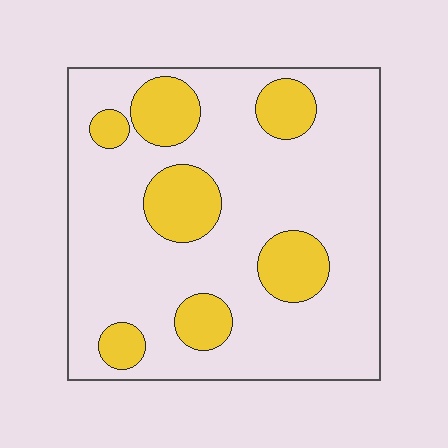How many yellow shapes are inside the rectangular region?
7.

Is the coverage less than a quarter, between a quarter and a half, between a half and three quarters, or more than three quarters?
Less than a quarter.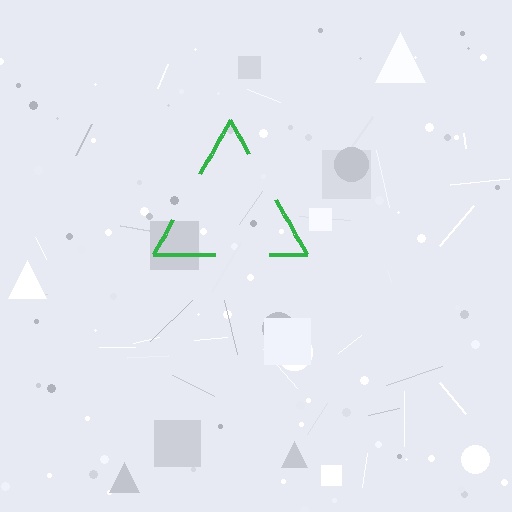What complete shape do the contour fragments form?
The contour fragments form a triangle.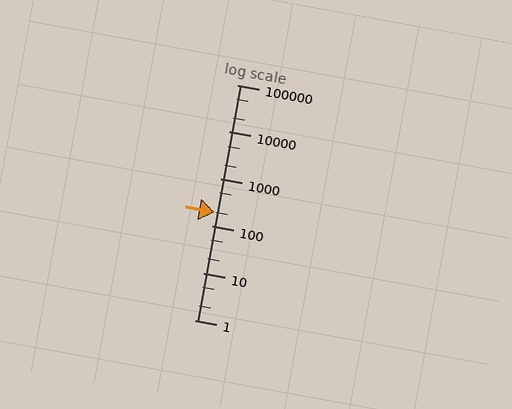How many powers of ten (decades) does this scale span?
The scale spans 5 decades, from 1 to 100000.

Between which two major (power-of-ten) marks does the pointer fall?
The pointer is between 100 and 1000.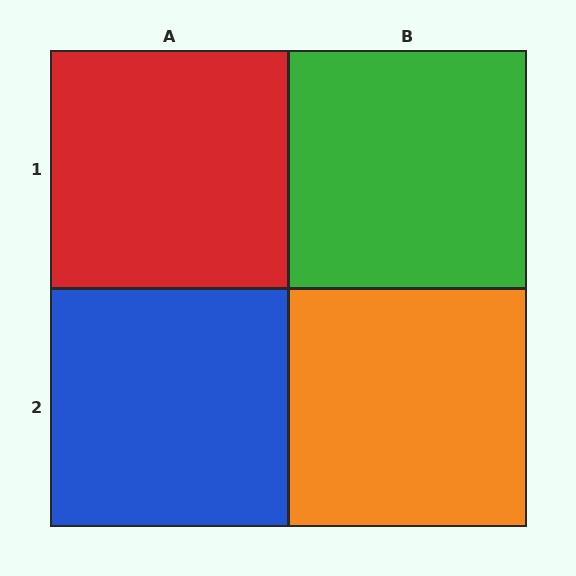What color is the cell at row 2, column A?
Blue.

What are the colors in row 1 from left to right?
Red, green.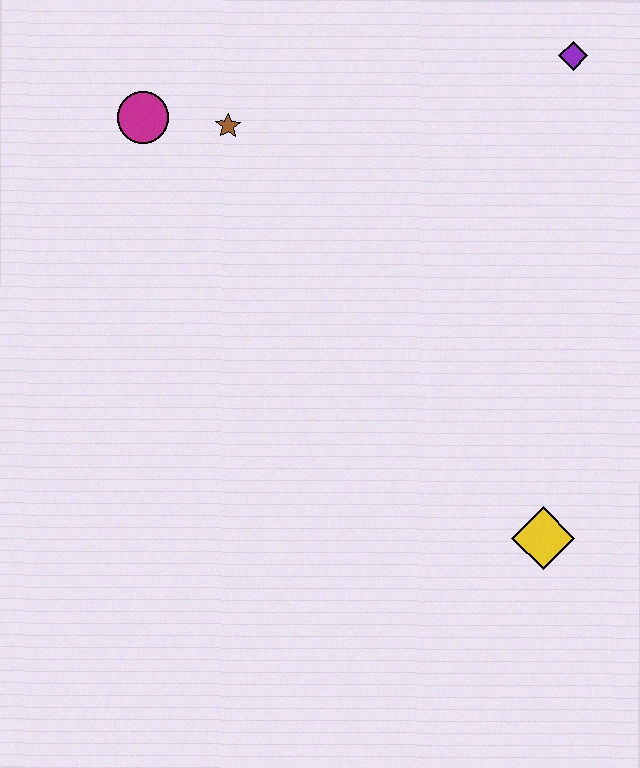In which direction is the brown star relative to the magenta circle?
The brown star is to the right of the magenta circle.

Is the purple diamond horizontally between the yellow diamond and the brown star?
No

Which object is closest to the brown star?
The magenta circle is closest to the brown star.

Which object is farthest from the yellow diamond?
The magenta circle is farthest from the yellow diamond.